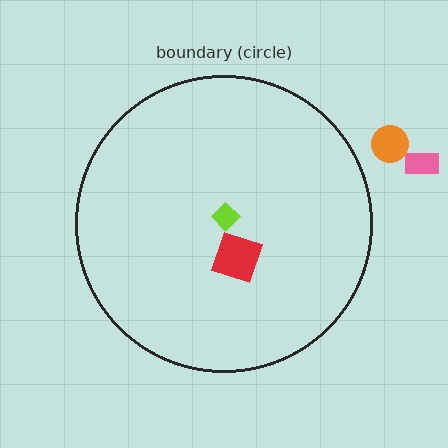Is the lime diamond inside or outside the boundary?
Inside.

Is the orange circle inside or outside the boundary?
Outside.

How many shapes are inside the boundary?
2 inside, 2 outside.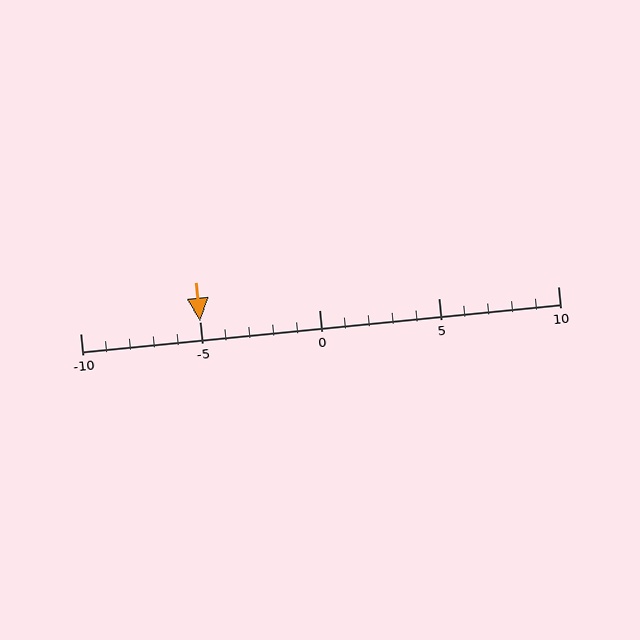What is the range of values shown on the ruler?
The ruler shows values from -10 to 10.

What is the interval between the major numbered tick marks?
The major tick marks are spaced 5 units apart.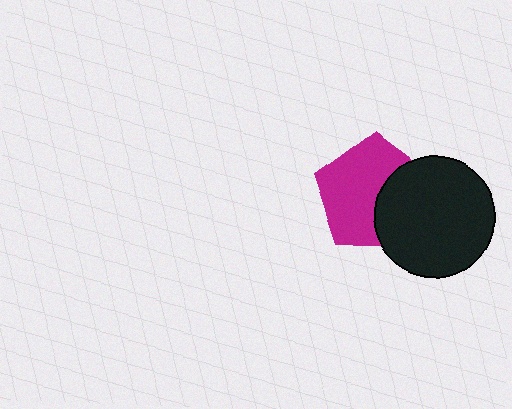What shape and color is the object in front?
The object in front is a black circle.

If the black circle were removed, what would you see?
You would see the complete magenta pentagon.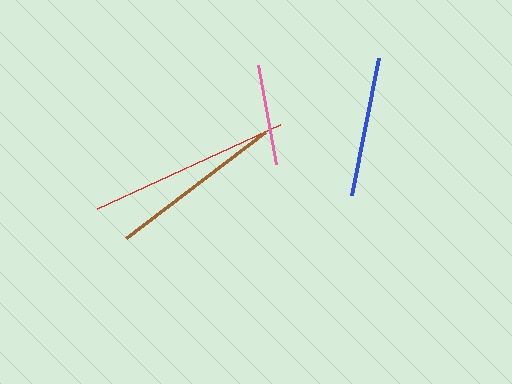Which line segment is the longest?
The red line is the longest at approximately 201 pixels.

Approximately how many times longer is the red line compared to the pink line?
The red line is approximately 2.0 times the length of the pink line.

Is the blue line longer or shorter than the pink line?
The blue line is longer than the pink line.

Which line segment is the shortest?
The pink line is the shortest at approximately 101 pixels.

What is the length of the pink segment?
The pink segment is approximately 101 pixels long.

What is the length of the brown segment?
The brown segment is approximately 175 pixels long.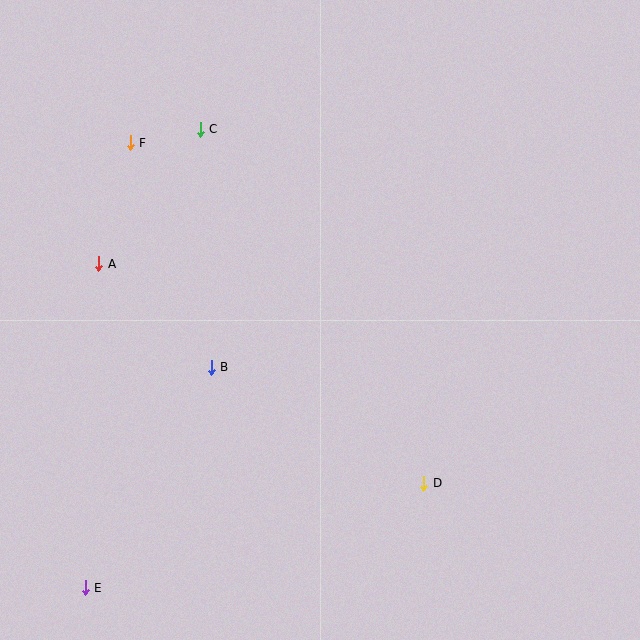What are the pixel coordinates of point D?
Point D is at (424, 483).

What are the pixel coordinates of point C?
Point C is at (200, 129).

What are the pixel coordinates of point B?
Point B is at (211, 367).